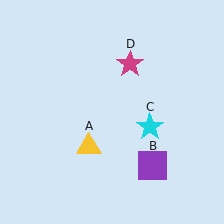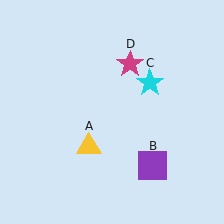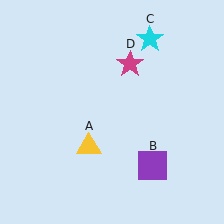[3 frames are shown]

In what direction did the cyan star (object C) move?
The cyan star (object C) moved up.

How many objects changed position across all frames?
1 object changed position: cyan star (object C).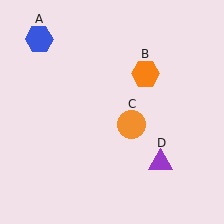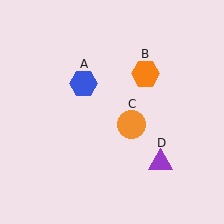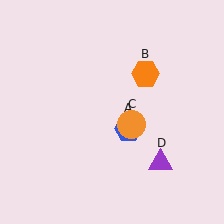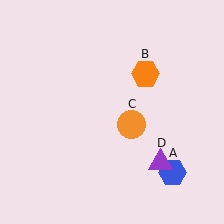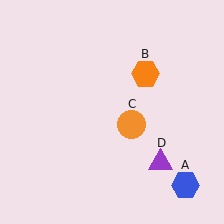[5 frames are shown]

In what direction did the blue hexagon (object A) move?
The blue hexagon (object A) moved down and to the right.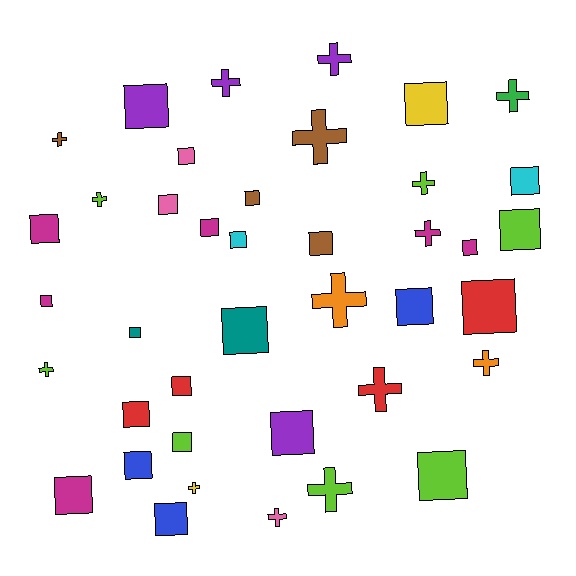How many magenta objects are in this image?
There are 6 magenta objects.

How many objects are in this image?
There are 40 objects.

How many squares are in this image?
There are 25 squares.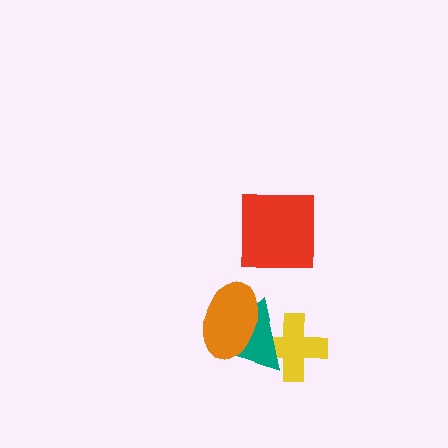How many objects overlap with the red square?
0 objects overlap with the red square.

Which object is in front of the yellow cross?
The teal triangle is in front of the yellow cross.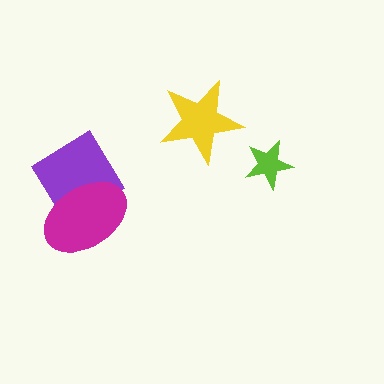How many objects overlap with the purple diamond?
1 object overlaps with the purple diamond.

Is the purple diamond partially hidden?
Yes, it is partially covered by another shape.